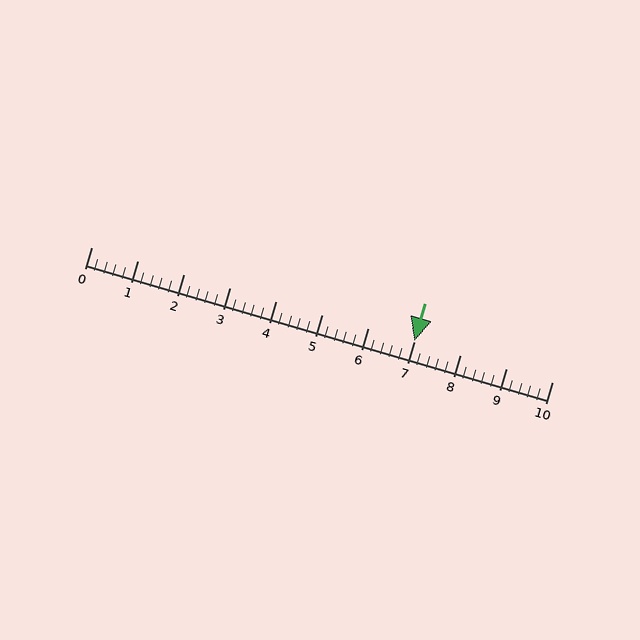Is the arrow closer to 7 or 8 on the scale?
The arrow is closer to 7.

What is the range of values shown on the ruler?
The ruler shows values from 0 to 10.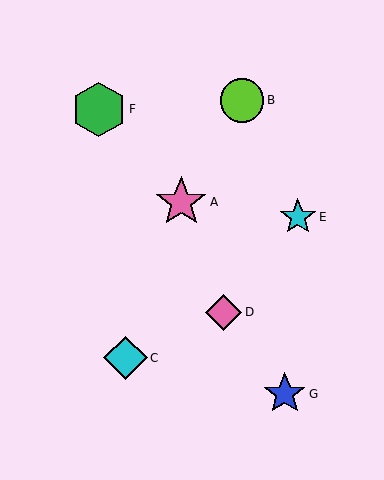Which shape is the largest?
The green hexagon (labeled F) is the largest.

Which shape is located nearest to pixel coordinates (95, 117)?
The green hexagon (labeled F) at (99, 109) is nearest to that location.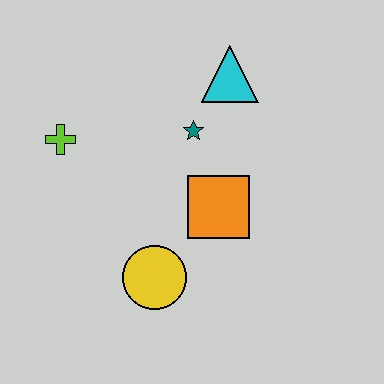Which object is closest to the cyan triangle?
The teal star is closest to the cyan triangle.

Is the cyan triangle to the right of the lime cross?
Yes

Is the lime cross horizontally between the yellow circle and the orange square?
No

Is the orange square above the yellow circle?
Yes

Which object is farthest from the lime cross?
The cyan triangle is farthest from the lime cross.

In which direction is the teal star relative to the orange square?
The teal star is above the orange square.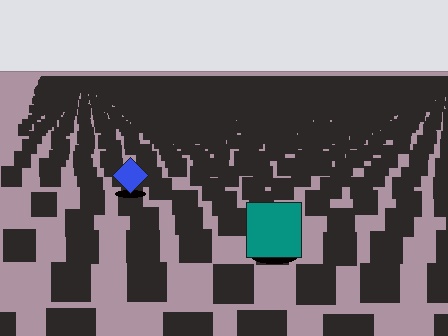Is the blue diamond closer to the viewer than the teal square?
No. The teal square is closer — you can tell from the texture gradient: the ground texture is coarser near it.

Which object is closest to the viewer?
The teal square is closest. The texture marks near it are larger and more spread out.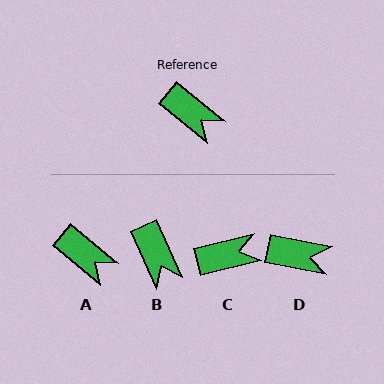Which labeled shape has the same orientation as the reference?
A.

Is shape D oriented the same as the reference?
No, it is off by about 28 degrees.